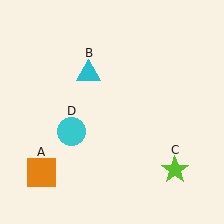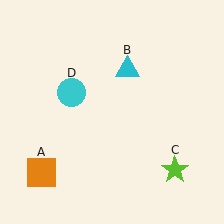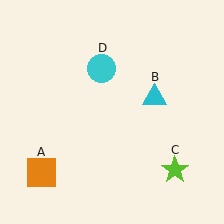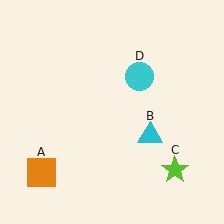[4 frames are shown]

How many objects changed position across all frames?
2 objects changed position: cyan triangle (object B), cyan circle (object D).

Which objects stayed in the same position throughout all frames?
Orange square (object A) and lime star (object C) remained stationary.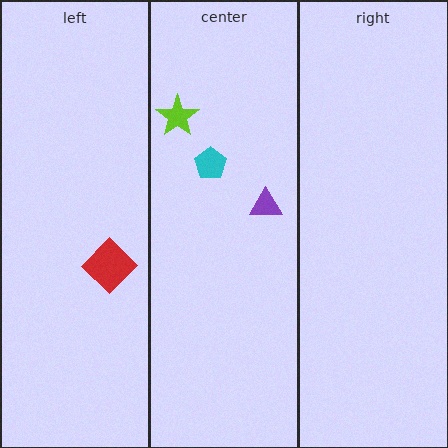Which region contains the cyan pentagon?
The center region.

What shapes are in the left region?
The red diamond.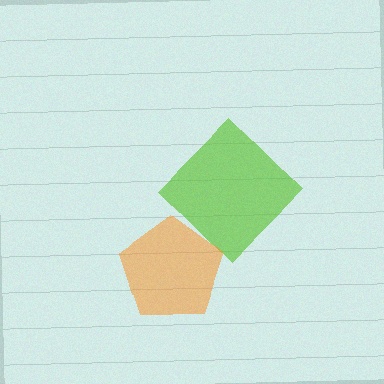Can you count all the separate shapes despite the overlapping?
Yes, there are 2 separate shapes.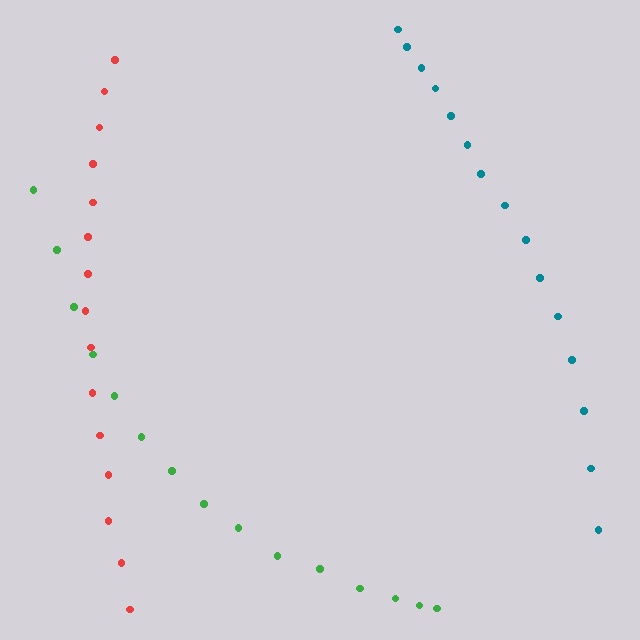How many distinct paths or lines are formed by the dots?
There are 3 distinct paths.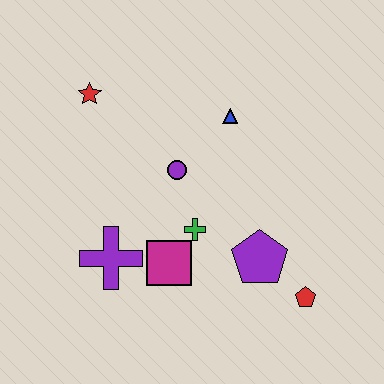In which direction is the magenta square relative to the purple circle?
The magenta square is below the purple circle.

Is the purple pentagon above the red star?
No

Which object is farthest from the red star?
The red pentagon is farthest from the red star.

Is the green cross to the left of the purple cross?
No